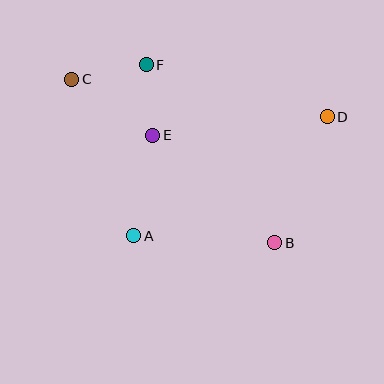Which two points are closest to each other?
Points E and F are closest to each other.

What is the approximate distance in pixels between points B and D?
The distance between B and D is approximately 137 pixels.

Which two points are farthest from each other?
Points B and C are farthest from each other.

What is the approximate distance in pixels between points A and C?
The distance between A and C is approximately 168 pixels.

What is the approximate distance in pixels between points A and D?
The distance between A and D is approximately 227 pixels.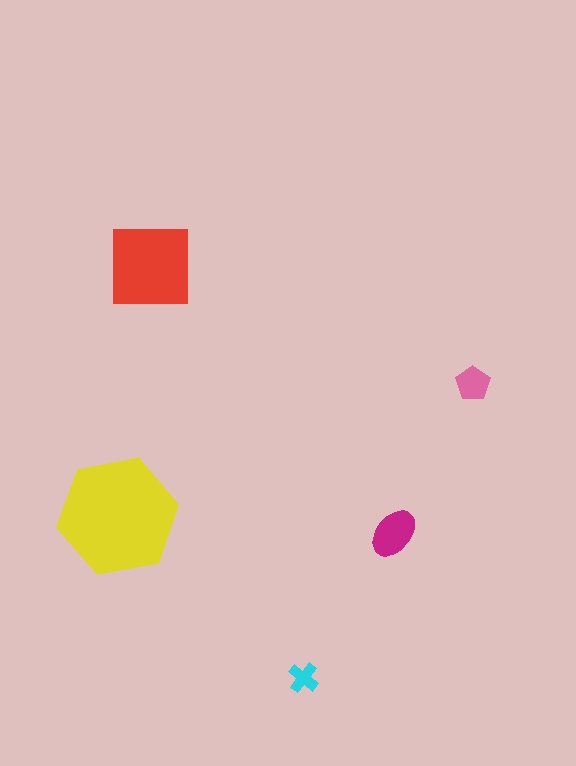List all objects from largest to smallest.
The yellow hexagon, the red square, the magenta ellipse, the pink pentagon, the cyan cross.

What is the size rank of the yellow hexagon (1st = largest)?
1st.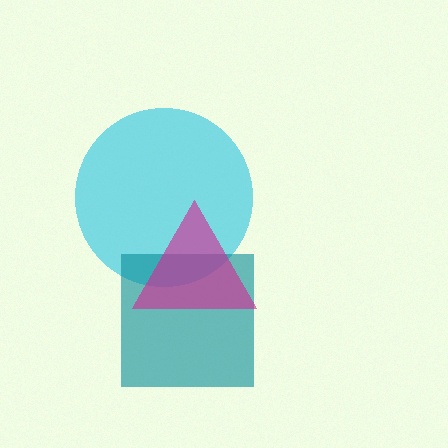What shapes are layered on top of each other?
The layered shapes are: a cyan circle, a teal square, a magenta triangle.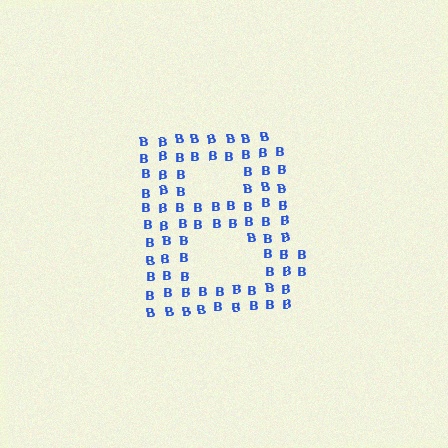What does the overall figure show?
The overall figure shows the letter B.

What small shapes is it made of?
It is made of small letter B's.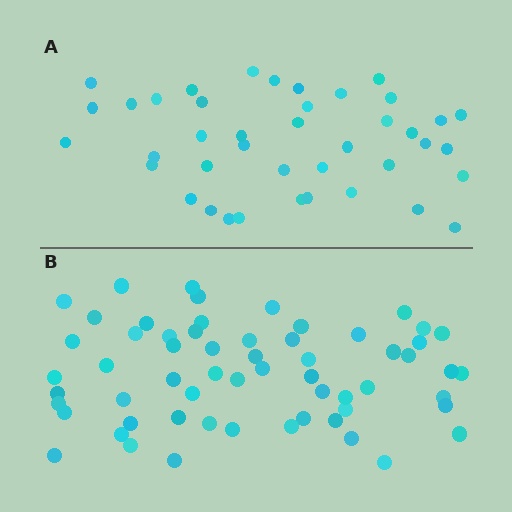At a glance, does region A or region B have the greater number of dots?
Region B (the bottom region) has more dots.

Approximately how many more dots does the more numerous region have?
Region B has approximately 20 more dots than region A.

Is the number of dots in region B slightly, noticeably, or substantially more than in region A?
Region B has substantially more. The ratio is roughly 1.5 to 1.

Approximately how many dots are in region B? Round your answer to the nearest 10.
About 60 dots.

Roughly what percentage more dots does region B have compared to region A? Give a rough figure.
About 45% more.